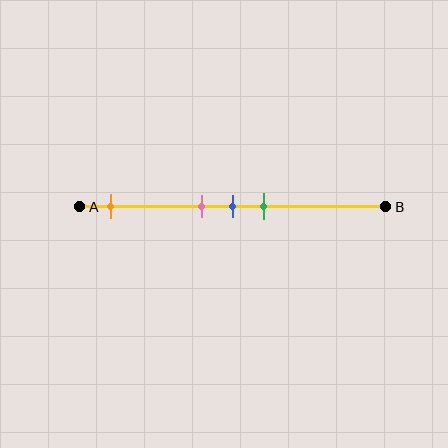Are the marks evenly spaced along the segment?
No, the marks are not evenly spaced.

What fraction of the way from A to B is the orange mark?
The orange mark is approximately 10% (0.1) of the way from A to B.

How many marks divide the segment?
There are 4 marks dividing the segment.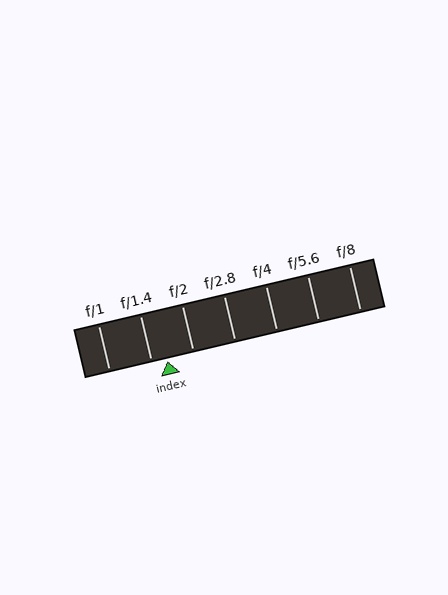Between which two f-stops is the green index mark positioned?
The index mark is between f/1.4 and f/2.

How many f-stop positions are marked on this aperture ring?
There are 7 f-stop positions marked.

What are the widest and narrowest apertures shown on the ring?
The widest aperture shown is f/1 and the narrowest is f/8.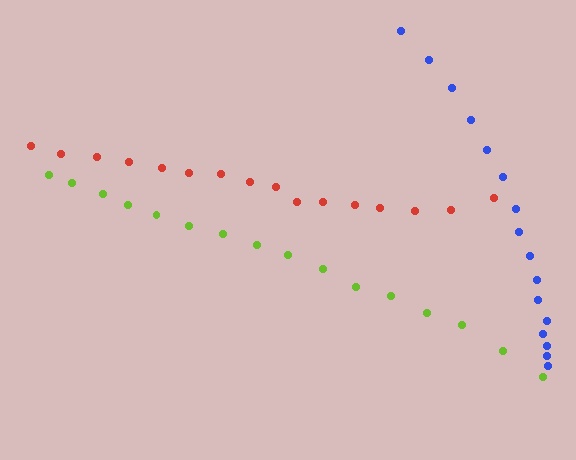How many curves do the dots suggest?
There are 3 distinct paths.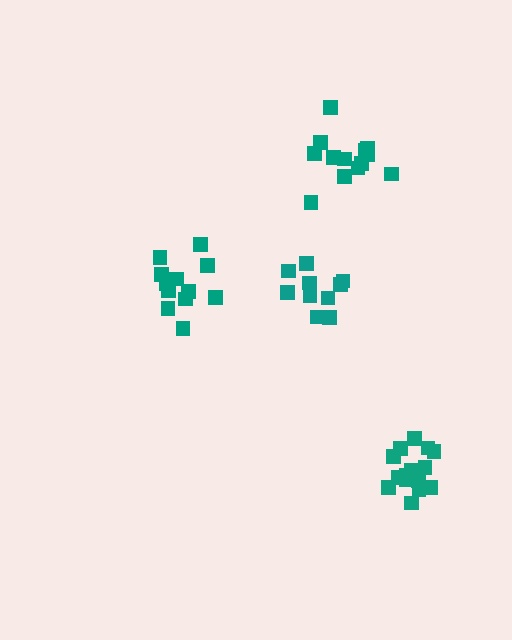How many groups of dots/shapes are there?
There are 4 groups.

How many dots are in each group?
Group 1: 10 dots, Group 2: 14 dots, Group 3: 15 dots, Group 4: 12 dots (51 total).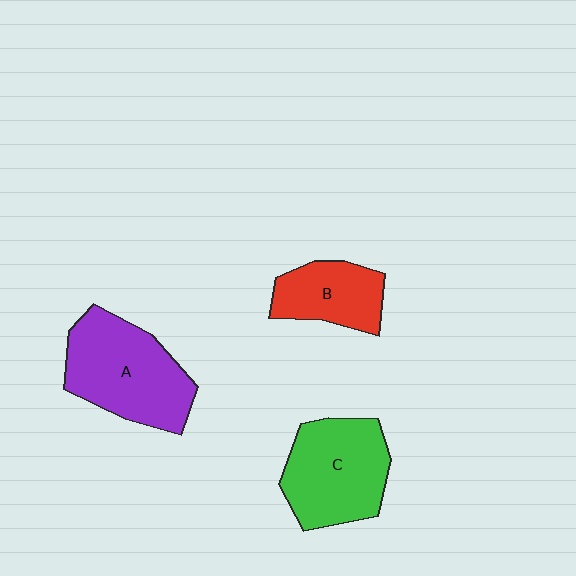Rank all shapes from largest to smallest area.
From largest to smallest: A (purple), C (green), B (red).